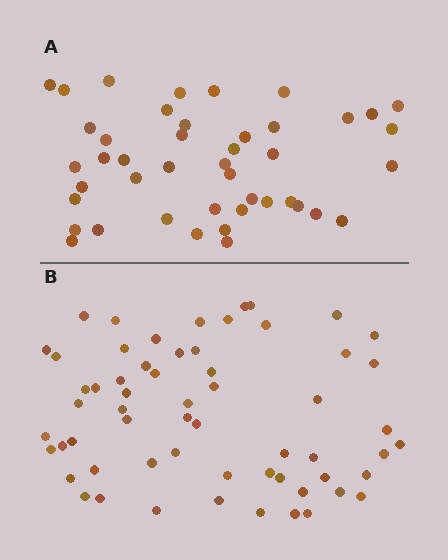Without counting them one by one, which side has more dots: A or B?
Region B (the bottom region) has more dots.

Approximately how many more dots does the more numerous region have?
Region B has approximately 15 more dots than region A.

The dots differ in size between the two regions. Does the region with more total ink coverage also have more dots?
No. Region A has more total ink coverage because its dots are larger, but region B actually contains more individual dots. Total area can be misleading — the number of items is what matters here.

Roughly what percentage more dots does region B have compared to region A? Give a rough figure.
About 35% more.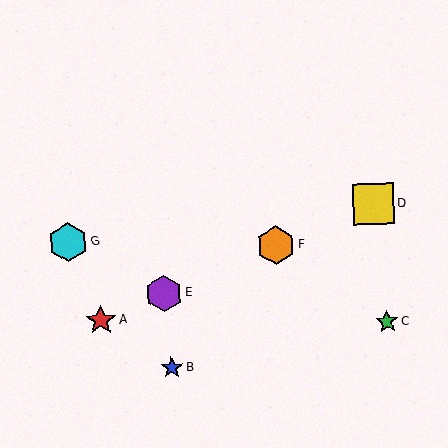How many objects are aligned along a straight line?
4 objects (A, D, E, F) are aligned along a straight line.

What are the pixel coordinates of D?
Object D is at (373, 204).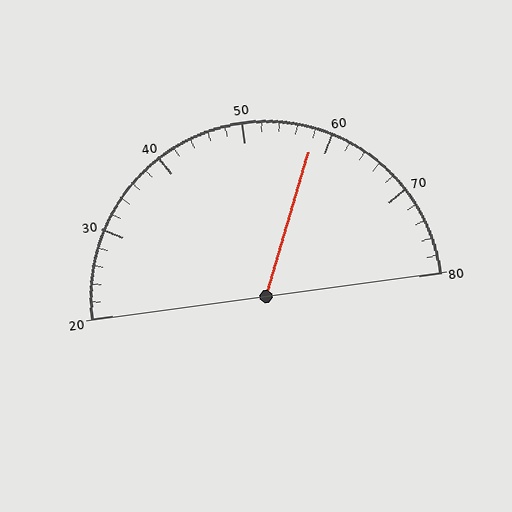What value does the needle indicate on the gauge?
The needle indicates approximately 58.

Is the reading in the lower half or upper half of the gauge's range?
The reading is in the upper half of the range (20 to 80).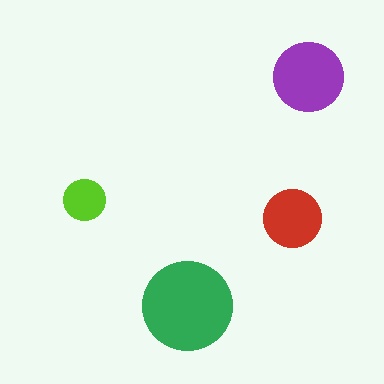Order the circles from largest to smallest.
the green one, the purple one, the red one, the lime one.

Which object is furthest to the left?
The lime circle is leftmost.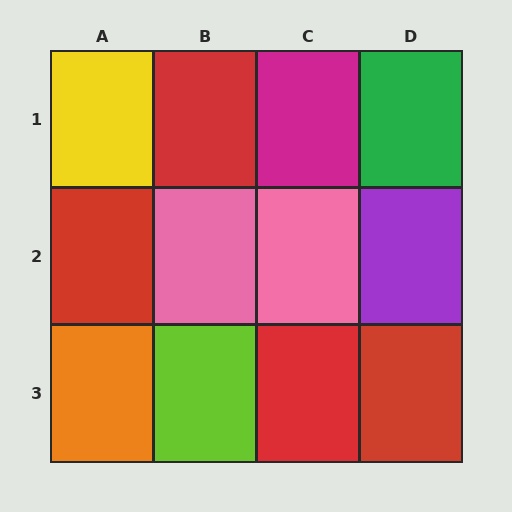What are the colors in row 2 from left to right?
Red, pink, pink, purple.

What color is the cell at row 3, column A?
Orange.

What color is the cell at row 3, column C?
Red.